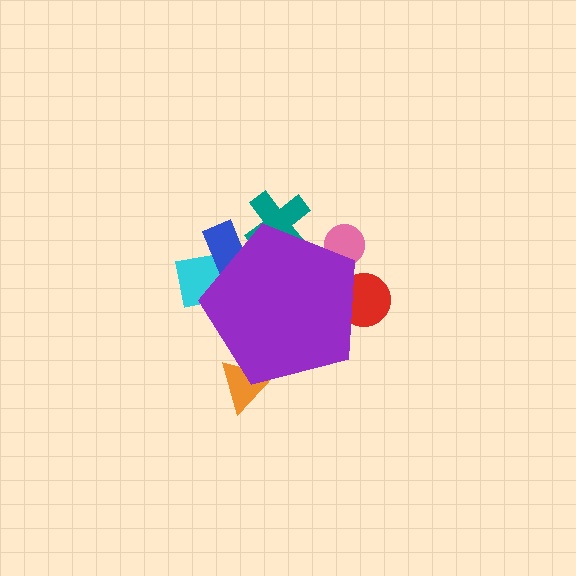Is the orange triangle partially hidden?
Yes, the orange triangle is partially hidden behind the purple pentagon.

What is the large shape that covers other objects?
A purple pentagon.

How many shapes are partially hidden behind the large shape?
6 shapes are partially hidden.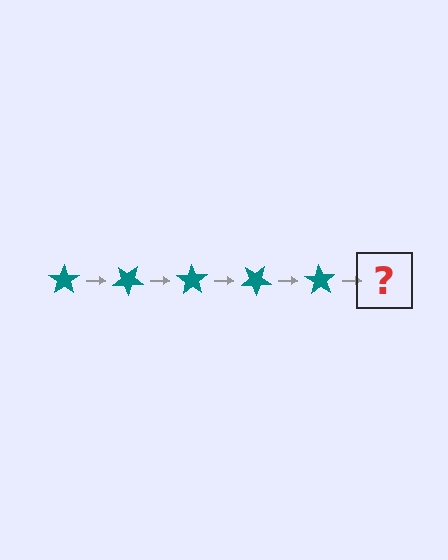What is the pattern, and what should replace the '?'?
The pattern is that the star rotates 35 degrees each step. The '?' should be a teal star rotated 175 degrees.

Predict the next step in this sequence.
The next step is a teal star rotated 175 degrees.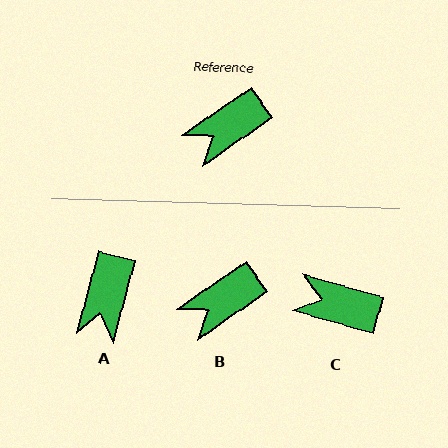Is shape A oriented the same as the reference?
No, it is off by about 40 degrees.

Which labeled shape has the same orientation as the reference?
B.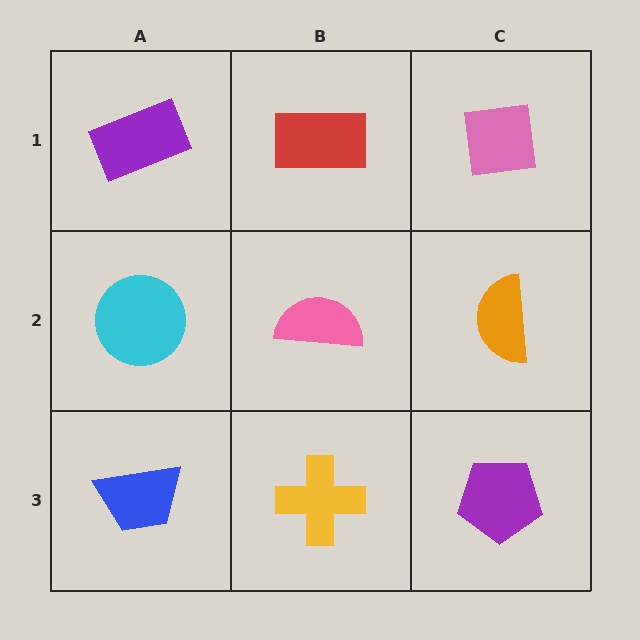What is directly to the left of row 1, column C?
A red rectangle.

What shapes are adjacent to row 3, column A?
A cyan circle (row 2, column A), a yellow cross (row 3, column B).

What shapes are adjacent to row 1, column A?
A cyan circle (row 2, column A), a red rectangle (row 1, column B).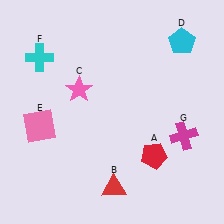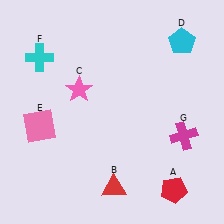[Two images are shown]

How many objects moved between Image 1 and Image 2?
1 object moved between the two images.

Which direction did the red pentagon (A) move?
The red pentagon (A) moved down.